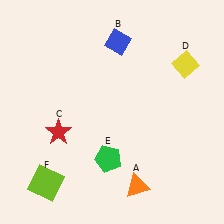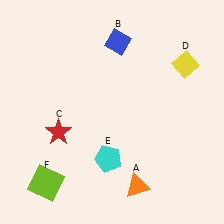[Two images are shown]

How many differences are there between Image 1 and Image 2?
There is 1 difference between the two images.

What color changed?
The pentagon (E) changed from green in Image 1 to cyan in Image 2.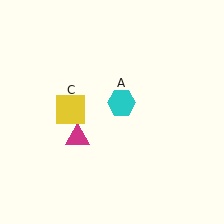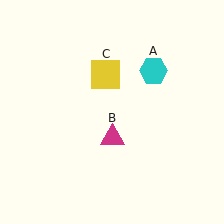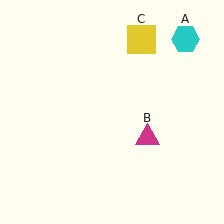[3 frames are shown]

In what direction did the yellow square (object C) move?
The yellow square (object C) moved up and to the right.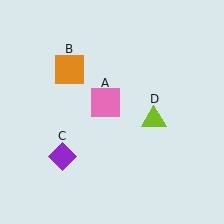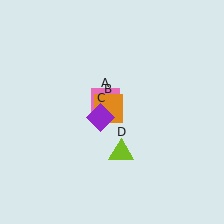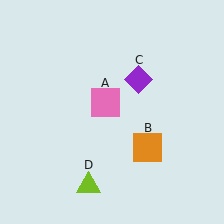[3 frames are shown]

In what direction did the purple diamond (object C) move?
The purple diamond (object C) moved up and to the right.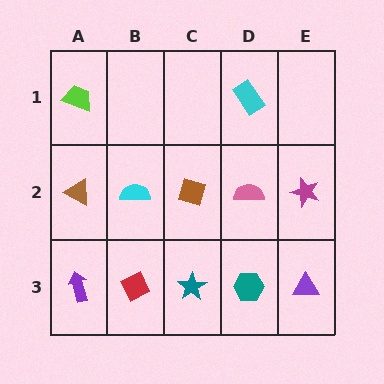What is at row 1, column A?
A lime trapezoid.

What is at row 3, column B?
A red diamond.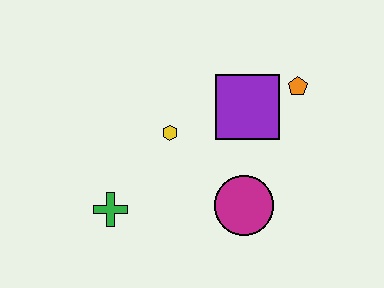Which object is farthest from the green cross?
The orange pentagon is farthest from the green cross.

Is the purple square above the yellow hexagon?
Yes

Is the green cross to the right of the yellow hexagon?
No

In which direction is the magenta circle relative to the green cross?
The magenta circle is to the right of the green cross.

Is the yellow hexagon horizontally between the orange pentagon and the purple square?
No